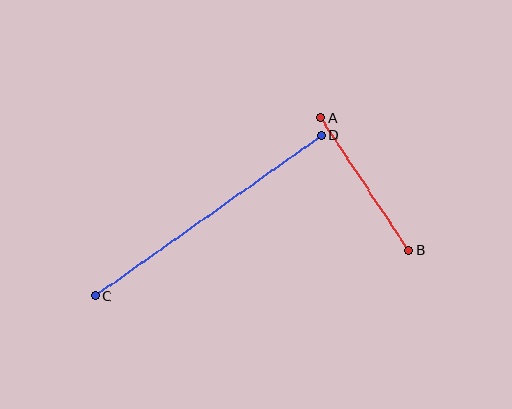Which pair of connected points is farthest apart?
Points C and D are farthest apart.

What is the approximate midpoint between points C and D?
The midpoint is at approximately (208, 216) pixels.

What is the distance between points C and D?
The distance is approximately 278 pixels.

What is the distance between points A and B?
The distance is approximately 159 pixels.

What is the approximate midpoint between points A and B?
The midpoint is at approximately (364, 184) pixels.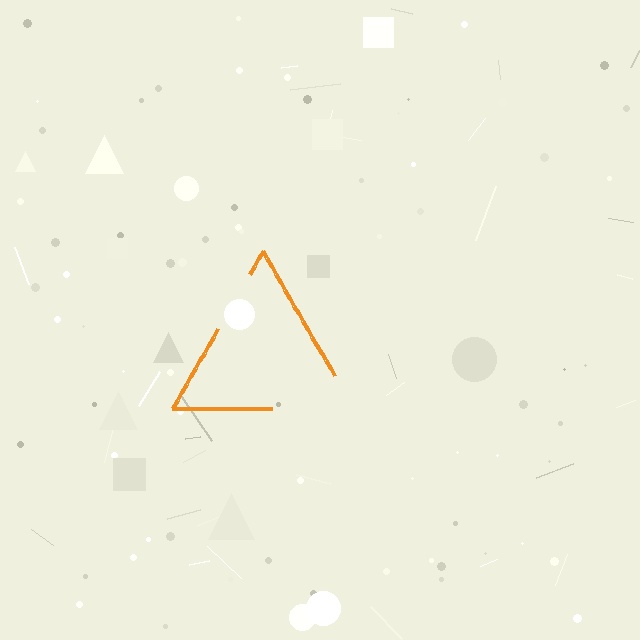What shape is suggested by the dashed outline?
The dashed outline suggests a triangle.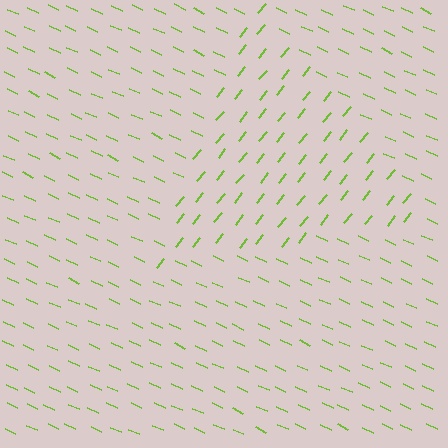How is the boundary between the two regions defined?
The boundary is defined purely by a change in line orientation (approximately 75 degrees difference). All lines are the same color and thickness.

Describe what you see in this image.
The image is filled with small lime line segments. A triangle region in the image has lines oriented differently from the surrounding lines, creating a visible texture boundary.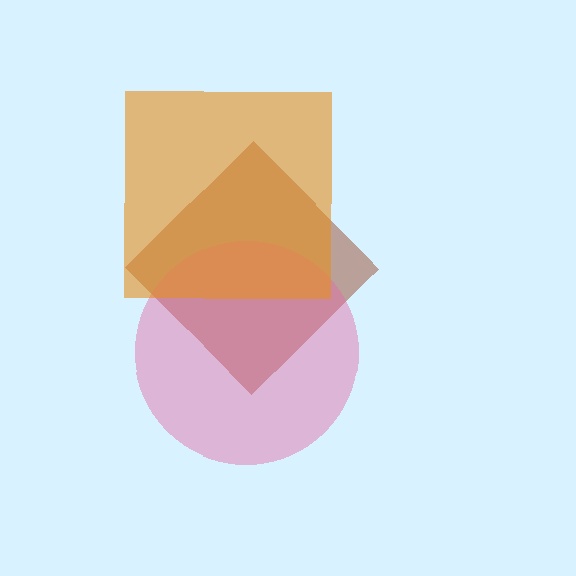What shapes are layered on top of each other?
The layered shapes are: a brown diamond, a pink circle, an orange square.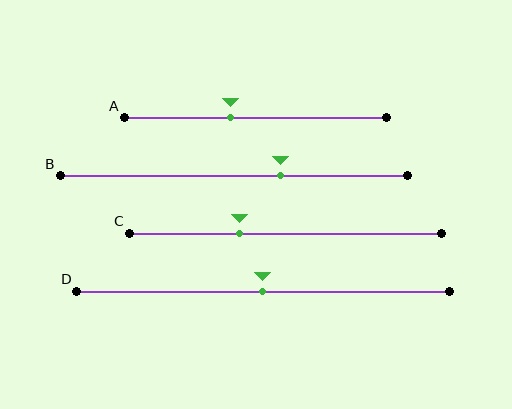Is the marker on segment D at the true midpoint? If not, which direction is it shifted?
Yes, the marker on segment D is at the true midpoint.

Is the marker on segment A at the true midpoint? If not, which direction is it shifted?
No, the marker on segment A is shifted to the left by about 10% of the segment length.